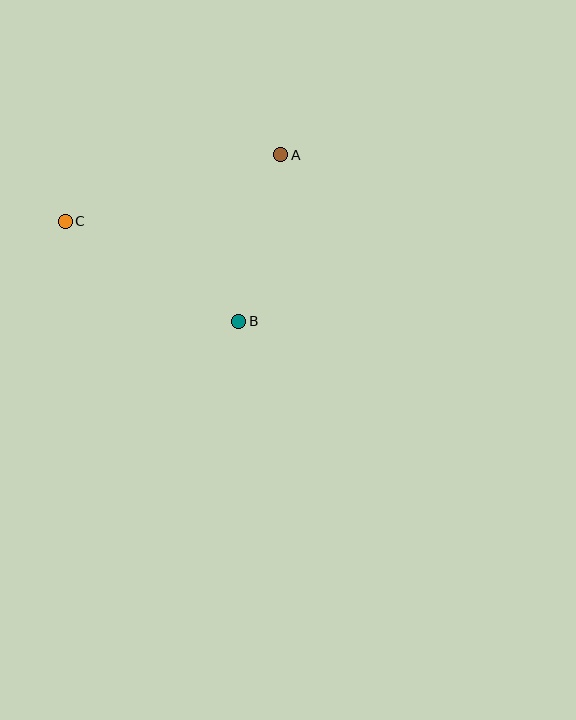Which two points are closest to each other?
Points A and B are closest to each other.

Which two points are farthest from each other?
Points A and C are farthest from each other.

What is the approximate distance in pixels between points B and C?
The distance between B and C is approximately 201 pixels.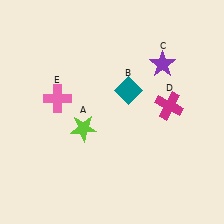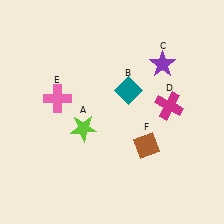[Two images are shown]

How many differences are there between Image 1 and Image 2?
There is 1 difference between the two images.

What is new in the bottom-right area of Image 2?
A brown diamond (F) was added in the bottom-right area of Image 2.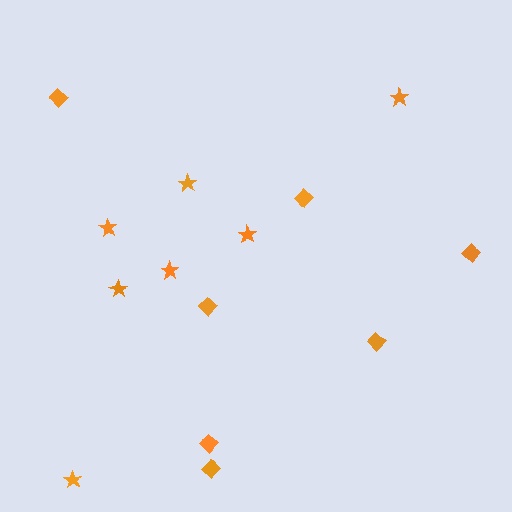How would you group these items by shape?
There are 2 groups: one group of stars (7) and one group of diamonds (7).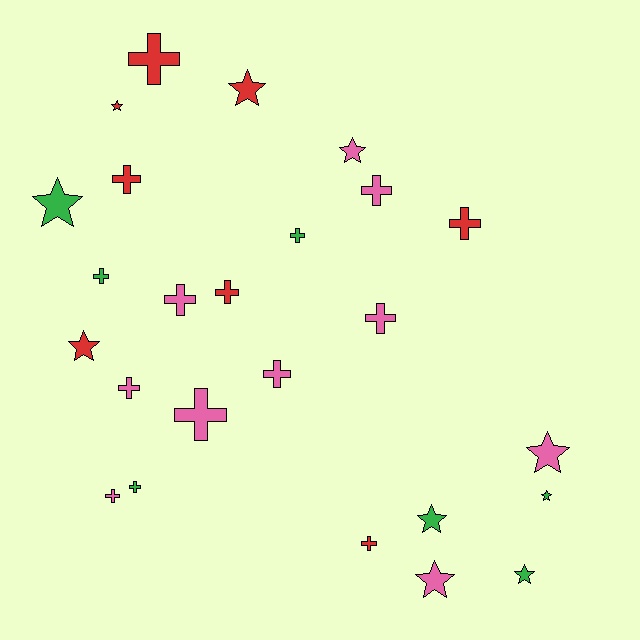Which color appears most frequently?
Pink, with 10 objects.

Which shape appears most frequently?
Cross, with 15 objects.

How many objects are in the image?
There are 25 objects.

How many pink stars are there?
There are 3 pink stars.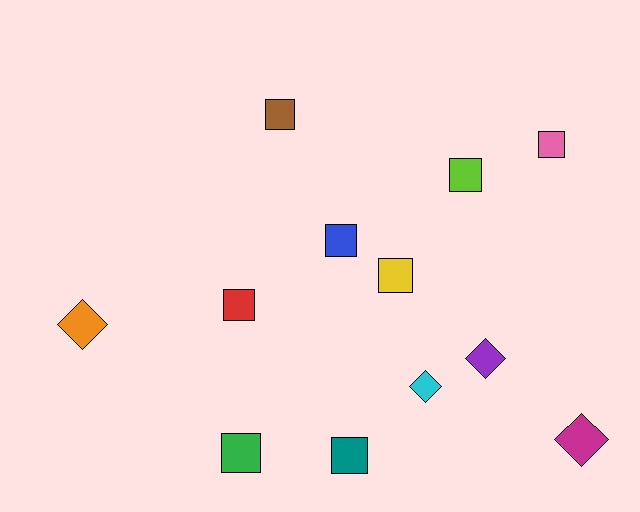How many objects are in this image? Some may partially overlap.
There are 12 objects.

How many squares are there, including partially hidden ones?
There are 8 squares.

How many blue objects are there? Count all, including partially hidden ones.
There is 1 blue object.